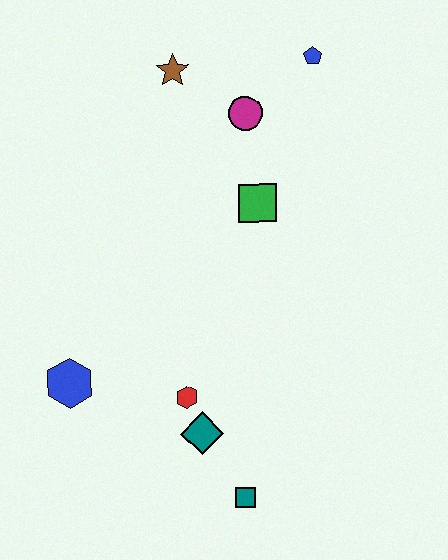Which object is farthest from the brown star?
The teal square is farthest from the brown star.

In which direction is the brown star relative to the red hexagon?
The brown star is above the red hexagon.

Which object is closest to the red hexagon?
The teal diamond is closest to the red hexagon.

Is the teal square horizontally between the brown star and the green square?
Yes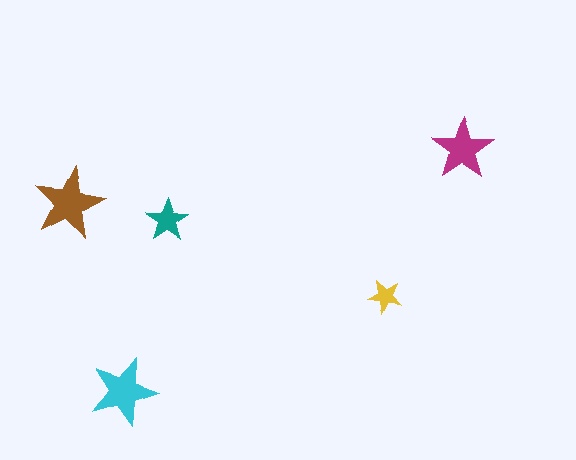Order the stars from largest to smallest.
the brown one, the cyan one, the magenta one, the teal one, the yellow one.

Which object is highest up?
The magenta star is topmost.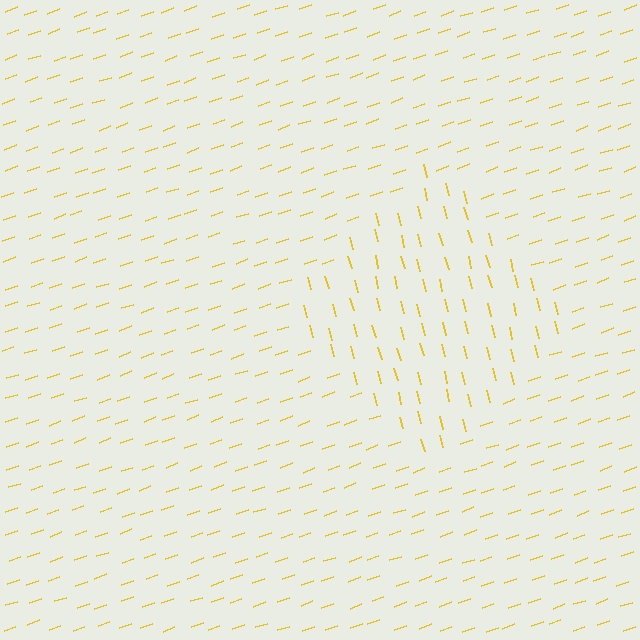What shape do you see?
I see a diamond.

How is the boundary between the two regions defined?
The boundary is defined purely by a change in line orientation (approximately 84 degrees difference). All lines are the same color and thickness.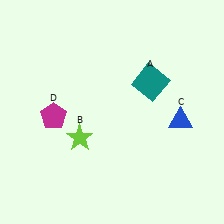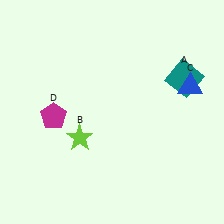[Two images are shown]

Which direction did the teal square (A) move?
The teal square (A) moved right.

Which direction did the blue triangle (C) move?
The blue triangle (C) moved up.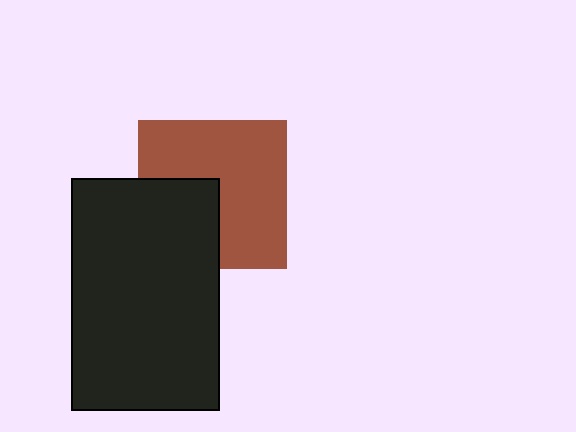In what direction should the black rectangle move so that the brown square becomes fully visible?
The black rectangle should move toward the lower-left. That is the shortest direction to clear the overlap and leave the brown square fully visible.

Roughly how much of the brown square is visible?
Most of it is visible (roughly 66%).